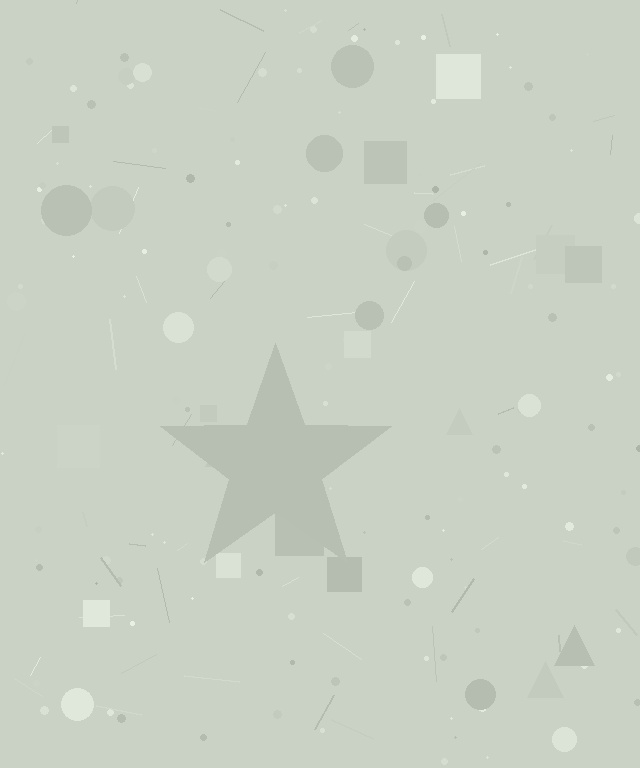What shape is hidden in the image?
A star is hidden in the image.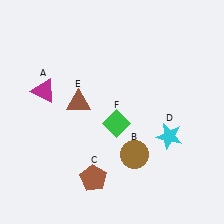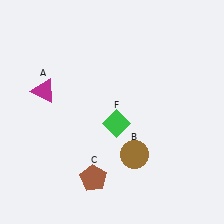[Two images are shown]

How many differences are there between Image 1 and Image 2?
There are 2 differences between the two images.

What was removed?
The cyan star (D), the brown triangle (E) were removed in Image 2.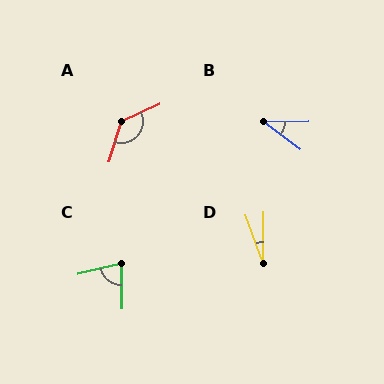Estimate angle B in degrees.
Approximately 38 degrees.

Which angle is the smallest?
D, at approximately 20 degrees.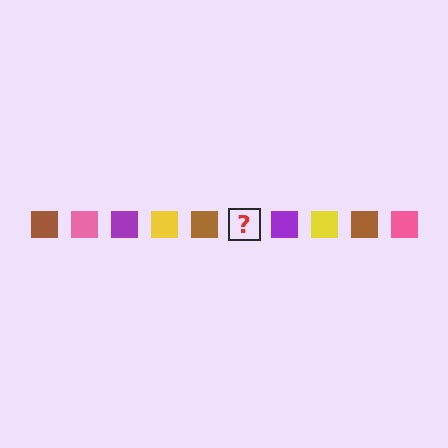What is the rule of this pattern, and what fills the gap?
The rule is that the pattern cycles through brown, pink, purple, yellow squares. The gap should be filled with a pink square.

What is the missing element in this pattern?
The missing element is a pink square.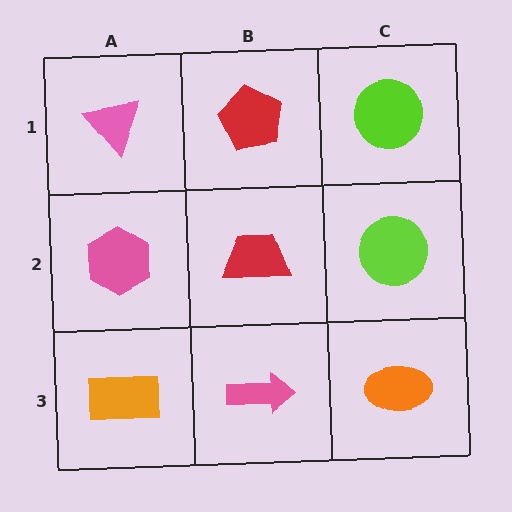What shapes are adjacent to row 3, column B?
A red trapezoid (row 2, column B), an orange rectangle (row 3, column A), an orange ellipse (row 3, column C).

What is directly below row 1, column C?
A lime circle.